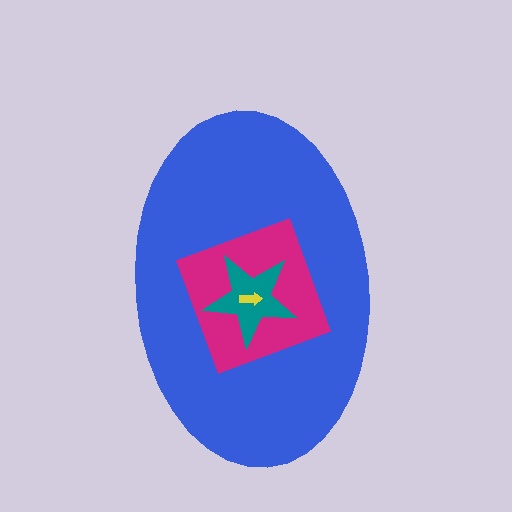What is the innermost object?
The yellow arrow.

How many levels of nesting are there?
4.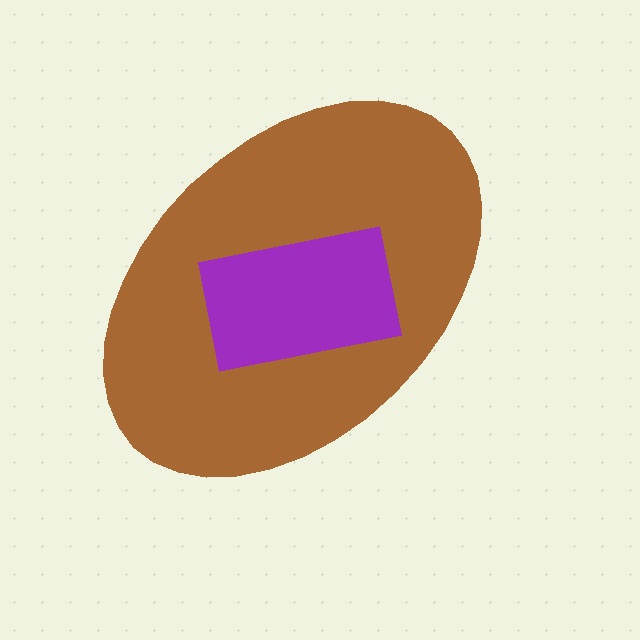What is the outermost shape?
The brown ellipse.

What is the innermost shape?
The purple rectangle.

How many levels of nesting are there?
2.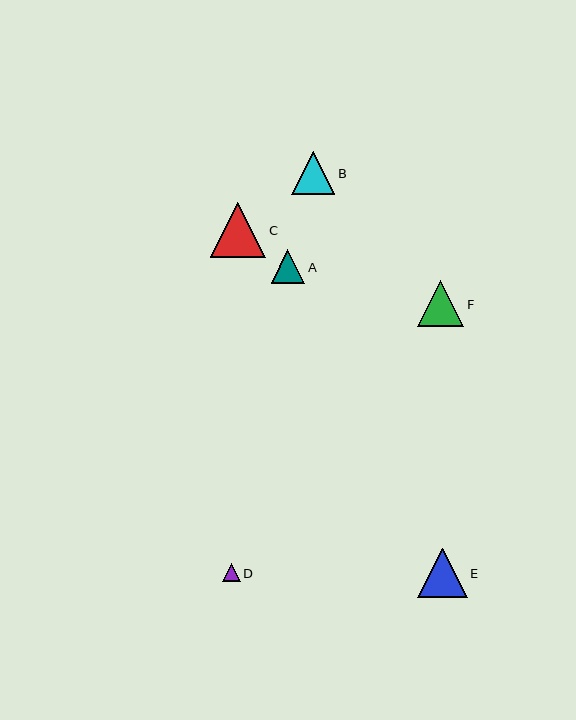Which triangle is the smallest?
Triangle D is the smallest with a size of approximately 18 pixels.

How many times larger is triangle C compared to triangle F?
Triangle C is approximately 1.2 times the size of triangle F.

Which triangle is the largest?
Triangle C is the largest with a size of approximately 55 pixels.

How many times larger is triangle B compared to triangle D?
Triangle B is approximately 2.4 times the size of triangle D.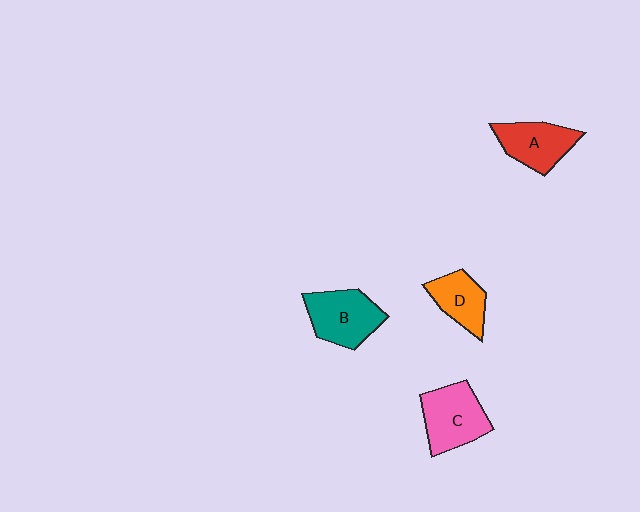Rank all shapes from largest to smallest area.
From largest to smallest: C (pink), B (teal), A (red), D (orange).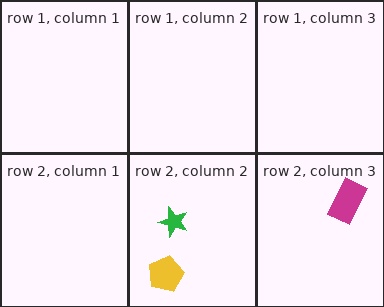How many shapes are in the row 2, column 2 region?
2.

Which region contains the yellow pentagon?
The row 2, column 2 region.